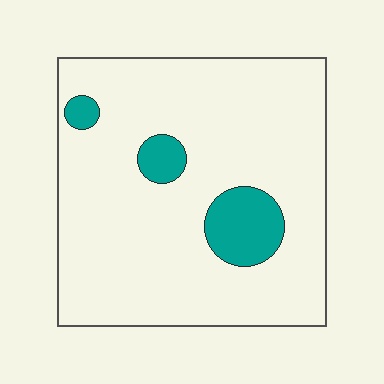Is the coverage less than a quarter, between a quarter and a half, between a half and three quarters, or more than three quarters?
Less than a quarter.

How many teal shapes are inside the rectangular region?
3.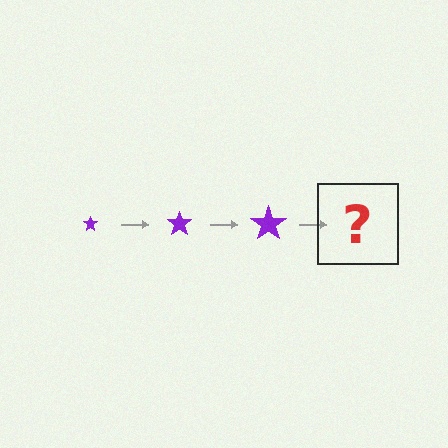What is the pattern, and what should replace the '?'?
The pattern is that the star gets progressively larger each step. The '?' should be a purple star, larger than the previous one.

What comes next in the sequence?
The next element should be a purple star, larger than the previous one.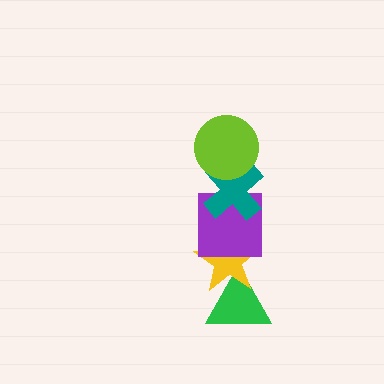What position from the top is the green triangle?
The green triangle is 5th from the top.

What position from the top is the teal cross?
The teal cross is 2nd from the top.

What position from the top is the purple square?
The purple square is 3rd from the top.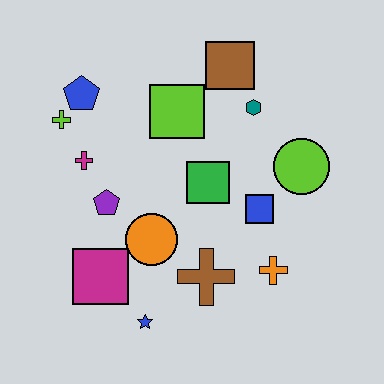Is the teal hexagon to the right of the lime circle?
No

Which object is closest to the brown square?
The teal hexagon is closest to the brown square.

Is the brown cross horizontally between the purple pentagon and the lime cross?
No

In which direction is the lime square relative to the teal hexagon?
The lime square is to the left of the teal hexagon.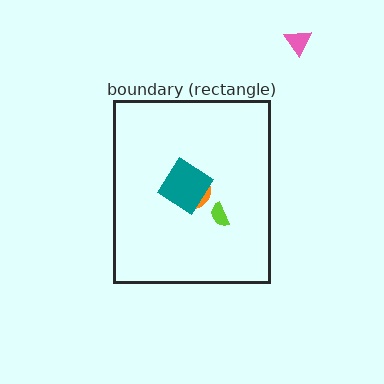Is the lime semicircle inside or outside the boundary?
Inside.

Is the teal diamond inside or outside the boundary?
Inside.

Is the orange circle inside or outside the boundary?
Inside.